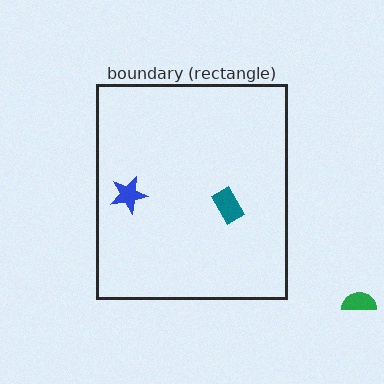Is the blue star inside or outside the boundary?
Inside.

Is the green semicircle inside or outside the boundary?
Outside.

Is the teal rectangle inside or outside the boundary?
Inside.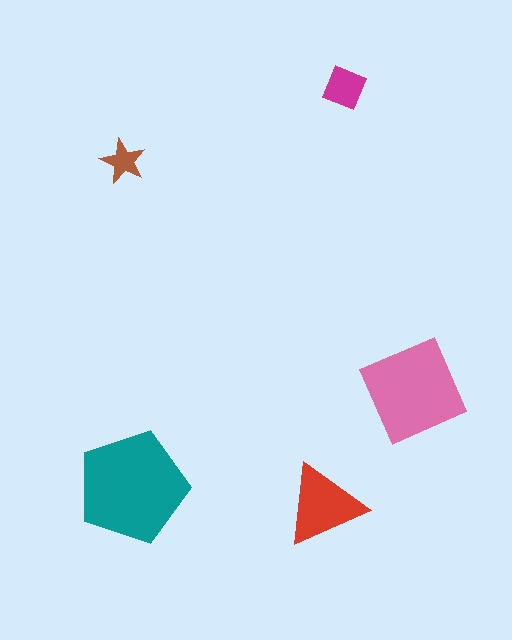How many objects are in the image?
There are 5 objects in the image.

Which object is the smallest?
The brown star.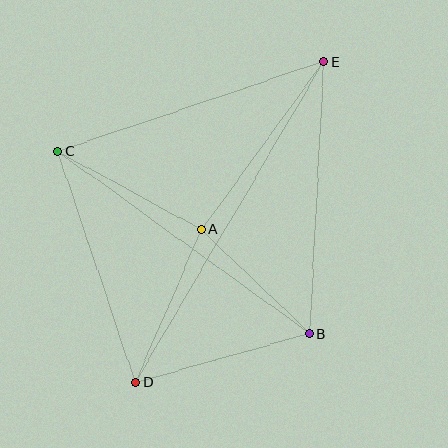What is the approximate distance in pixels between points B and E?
The distance between B and E is approximately 273 pixels.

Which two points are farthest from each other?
Points D and E are farthest from each other.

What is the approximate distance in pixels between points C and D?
The distance between C and D is approximately 244 pixels.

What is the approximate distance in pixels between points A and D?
The distance between A and D is approximately 166 pixels.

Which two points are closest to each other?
Points A and B are closest to each other.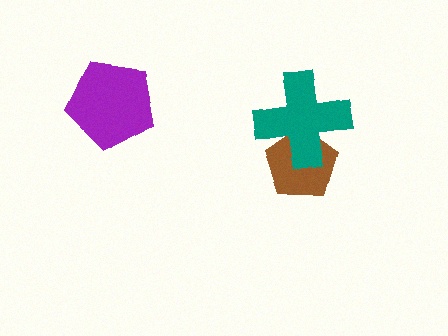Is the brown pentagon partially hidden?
Yes, it is partially covered by another shape.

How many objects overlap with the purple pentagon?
0 objects overlap with the purple pentagon.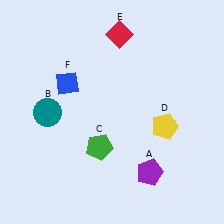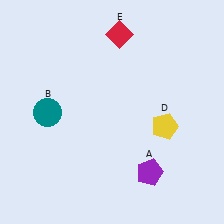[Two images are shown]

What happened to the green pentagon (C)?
The green pentagon (C) was removed in Image 2. It was in the bottom-left area of Image 1.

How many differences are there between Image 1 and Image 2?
There are 2 differences between the two images.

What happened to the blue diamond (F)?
The blue diamond (F) was removed in Image 2. It was in the top-left area of Image 1.